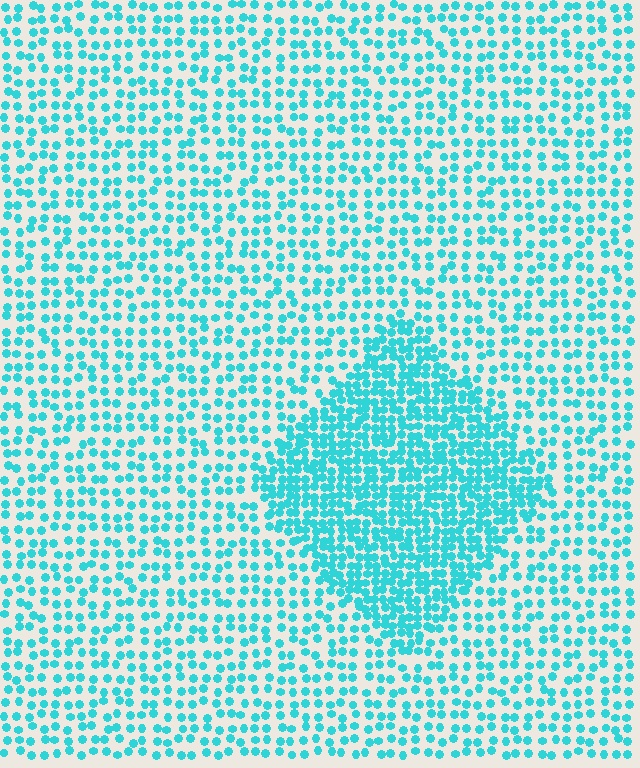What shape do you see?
I see a diamond.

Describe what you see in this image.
The image contains small cyan elements arranged at two different densities. A diamond-shaped region is visible where the elements are more densely packed than the surrounding area.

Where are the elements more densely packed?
The elements are more densely packed inside the diamond boundary.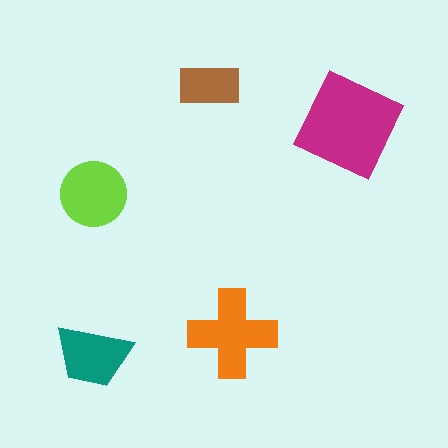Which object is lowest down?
The teal trapezoid is bottommost.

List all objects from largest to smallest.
The magenta diamond, the orange cross, the lime circle, the teal trapezoid, the brown rectangle.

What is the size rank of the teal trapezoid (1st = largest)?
4th.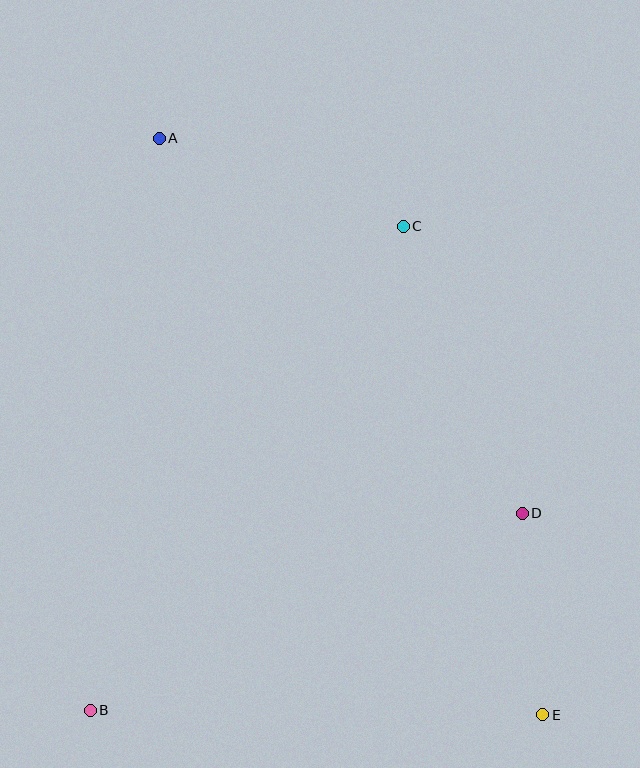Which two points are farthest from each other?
Points A and E are farthest from each other.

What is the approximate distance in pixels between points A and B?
The distance between A and B is approximately 576 pixels.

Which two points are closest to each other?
Points D and E are closest to each other.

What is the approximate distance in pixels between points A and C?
The distance between A and C is approximately 259 pixels.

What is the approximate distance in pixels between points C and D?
The distance between C and D is approximately 310 pixels.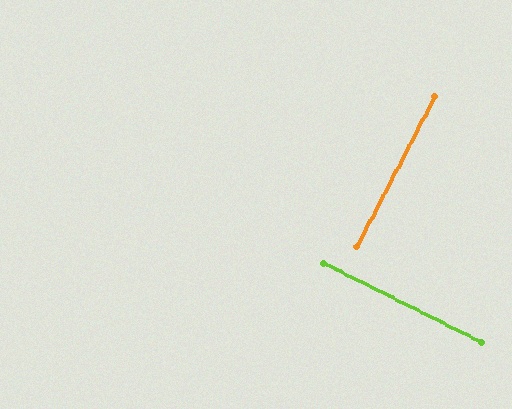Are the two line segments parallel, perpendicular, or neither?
Perpendicular — they meet at approximately 89°.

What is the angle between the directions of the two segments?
Approximately 89 degrees.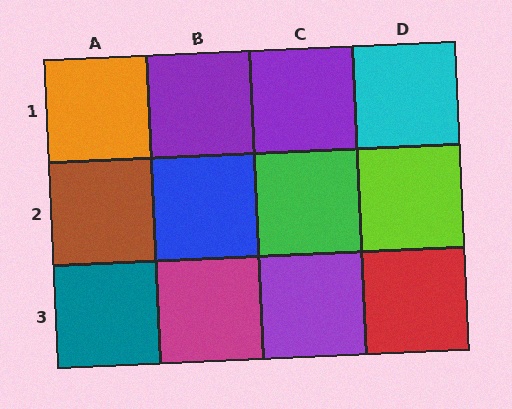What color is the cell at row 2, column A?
Brown.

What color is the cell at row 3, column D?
Red.